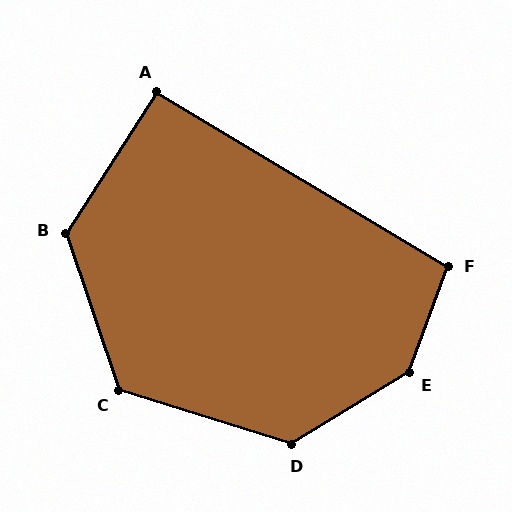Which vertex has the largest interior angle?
E, at approximately 142 degrees.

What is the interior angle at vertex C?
Approximately 126 degrees (obtuse).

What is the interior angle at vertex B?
Approximately 128 degrees (obtuse).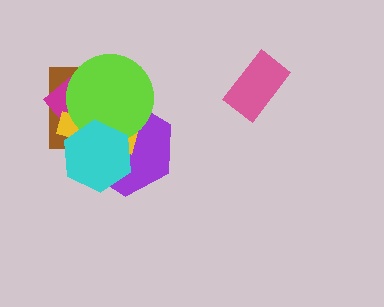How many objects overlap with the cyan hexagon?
5 objects overlap with the cyan hexagon.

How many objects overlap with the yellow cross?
5 objects overlap with the yellow cross.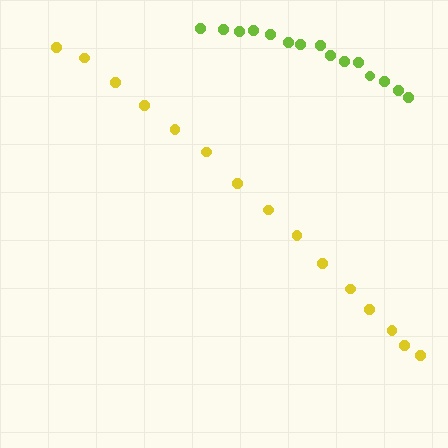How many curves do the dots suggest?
There are 2 distinct paths.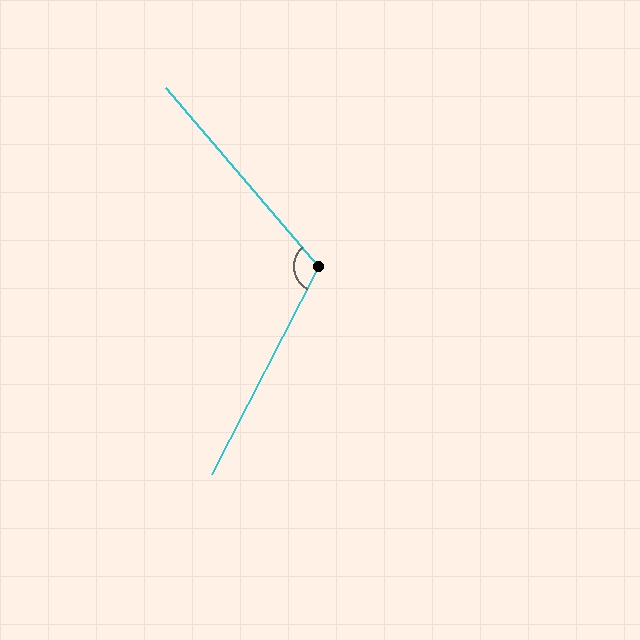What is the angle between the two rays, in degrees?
Approximately 112 degrees.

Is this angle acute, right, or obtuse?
It is obtuse.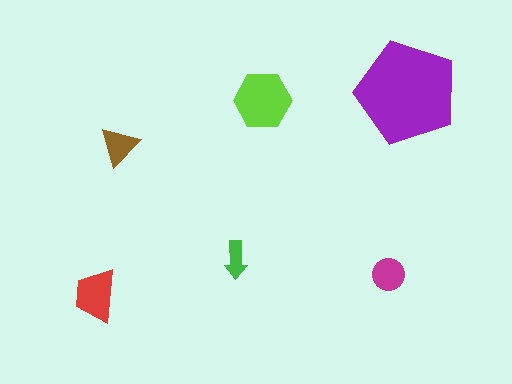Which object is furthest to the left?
The red trapezoid is leftmost.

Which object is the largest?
The purple pentagon.